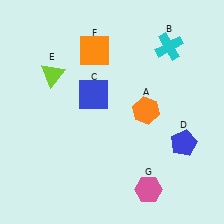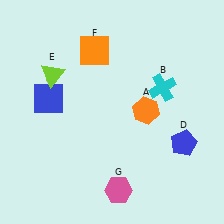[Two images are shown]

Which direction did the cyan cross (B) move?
The cyan cross (B) moved down.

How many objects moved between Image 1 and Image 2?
3 objects moved between the two images.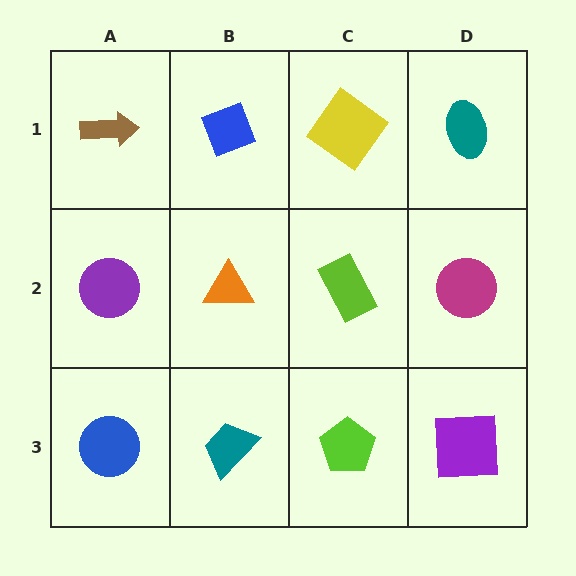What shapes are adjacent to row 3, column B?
An orange triangle (row 2, column B), a blue circle (row 3, column A), a lime pentagon (row 3, column C).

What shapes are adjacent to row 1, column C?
A lime rectangle (row 2, column C), a blue diamond (row 1, column B), a teal ellipse (row 1, column D).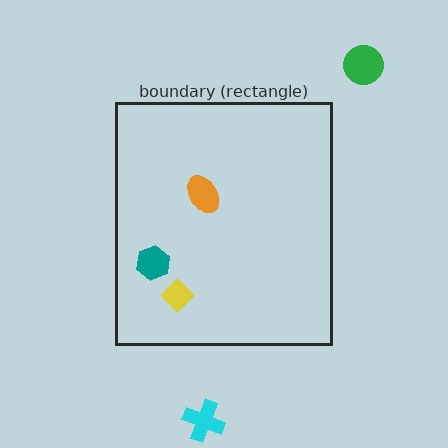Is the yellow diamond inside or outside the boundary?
Inside.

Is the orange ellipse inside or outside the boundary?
Inside.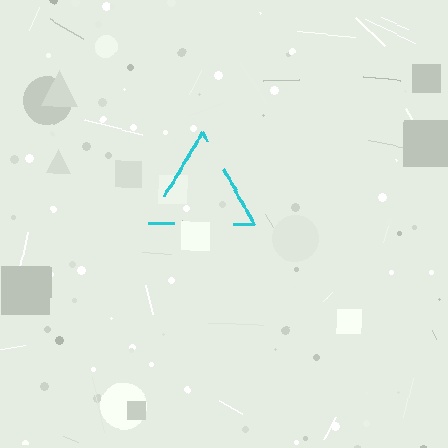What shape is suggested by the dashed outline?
The dashed outline suggests a triangle.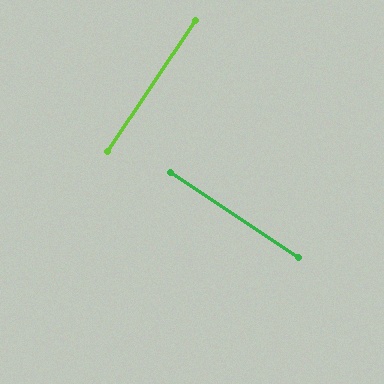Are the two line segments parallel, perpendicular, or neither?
Perpendicular — they meet at approximately 90°.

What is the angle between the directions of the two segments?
Approximately 90 degrees.